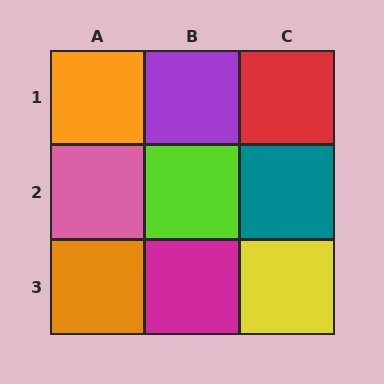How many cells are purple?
1 cell is purple.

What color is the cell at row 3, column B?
Magenta.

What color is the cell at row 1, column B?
Purple.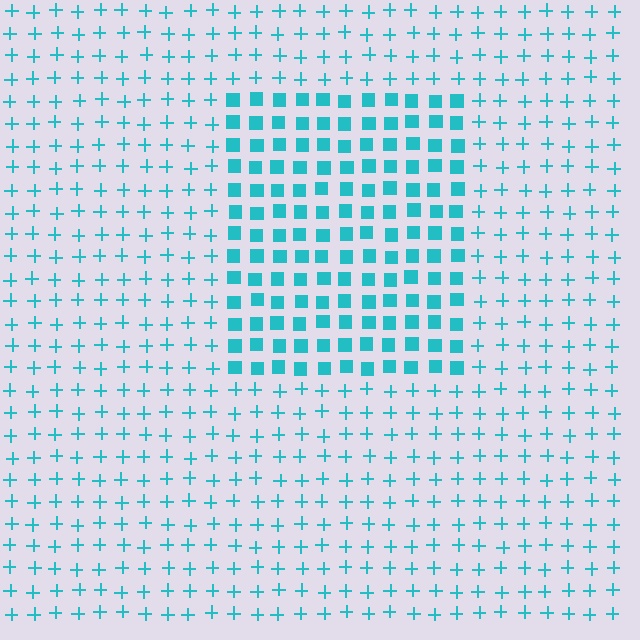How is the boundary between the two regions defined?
The boundary is defined by a change in element shape: squares inside vs. plus signs outside. All elements share the same color and spacing.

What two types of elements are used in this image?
The image uses squares inside the rectangle region and plus signs outside it.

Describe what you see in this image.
The image is filled with small cyan elements arranged in a uniform grid. A rectangle-shaped region contains squares, while the surrounding area contains plus signs. The boundary is defined purely by the change in element shape.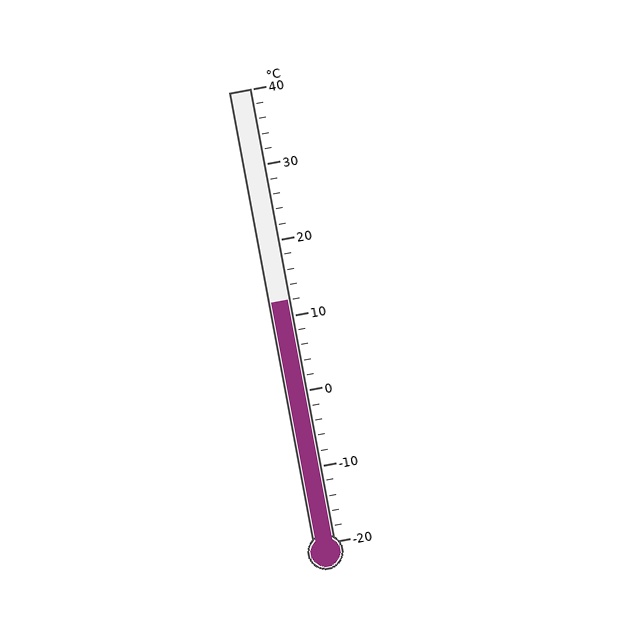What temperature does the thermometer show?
The thermometer shows approximately 12°C.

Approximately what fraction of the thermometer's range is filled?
The thermometer is filled to approximately 55% of its range.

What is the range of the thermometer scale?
The thermometer scale ranges from -20°C to 40°C.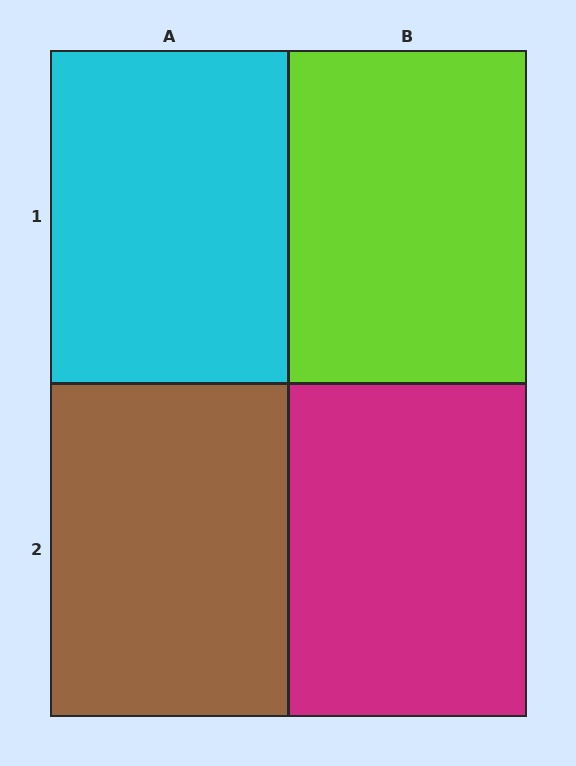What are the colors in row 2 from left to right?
Brown, magenta.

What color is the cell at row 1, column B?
Lime.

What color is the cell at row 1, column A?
Cyan.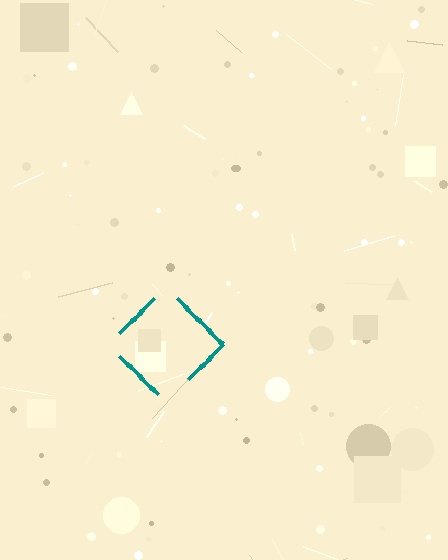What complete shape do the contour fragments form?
The contour fragments form a diamond.